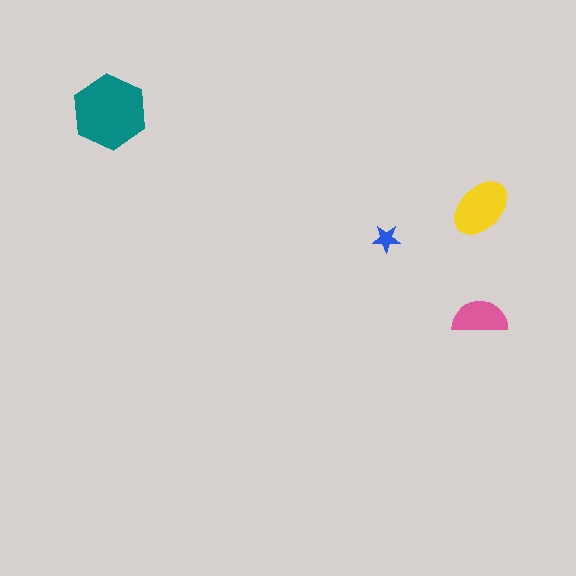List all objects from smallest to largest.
The blue star, the pink semicircle, the yellow ellipse, the teal hexagon.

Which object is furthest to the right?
The yellow ellipse is rightmost.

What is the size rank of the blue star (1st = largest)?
4th.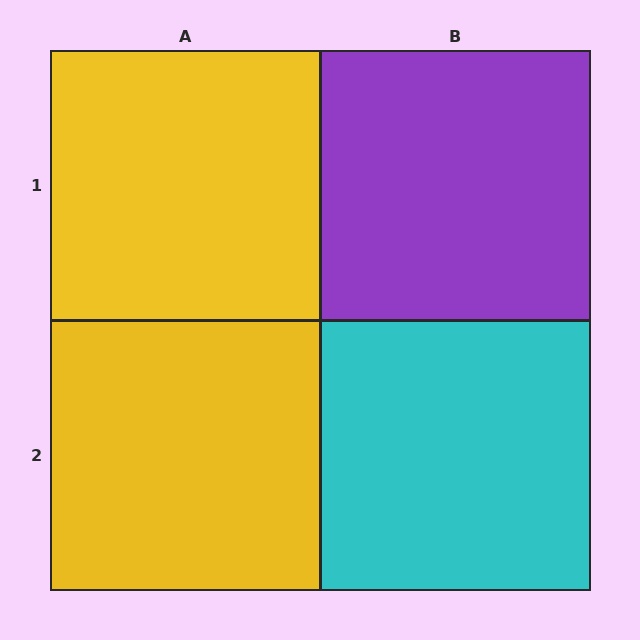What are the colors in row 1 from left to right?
Yellow, purple.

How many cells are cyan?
1 cell is cyan.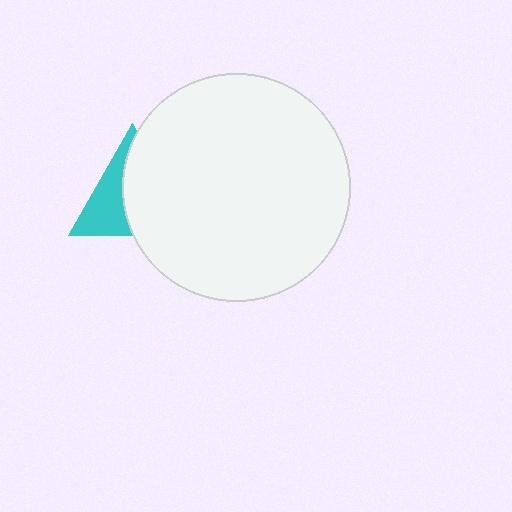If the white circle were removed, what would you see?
You would see the complete cyan triangle.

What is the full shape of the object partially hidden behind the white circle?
The partially hidden object is a cyan triangle.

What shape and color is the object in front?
The object in front is a white circle.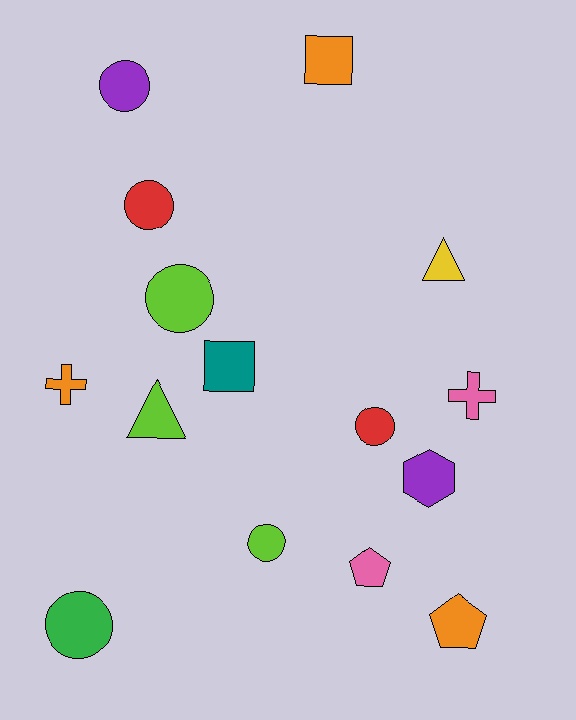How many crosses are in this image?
There are 2 crosses.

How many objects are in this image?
There are 15 objects.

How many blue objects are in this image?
There are no blue objects.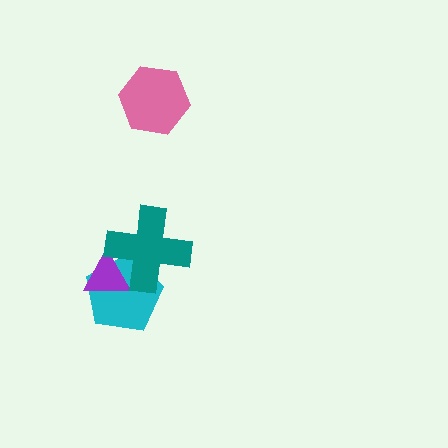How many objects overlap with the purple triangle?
2 objects overlap with the purple triangle.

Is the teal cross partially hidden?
No, no other shape covers it.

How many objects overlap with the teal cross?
2 objects overlap with the teal cross.